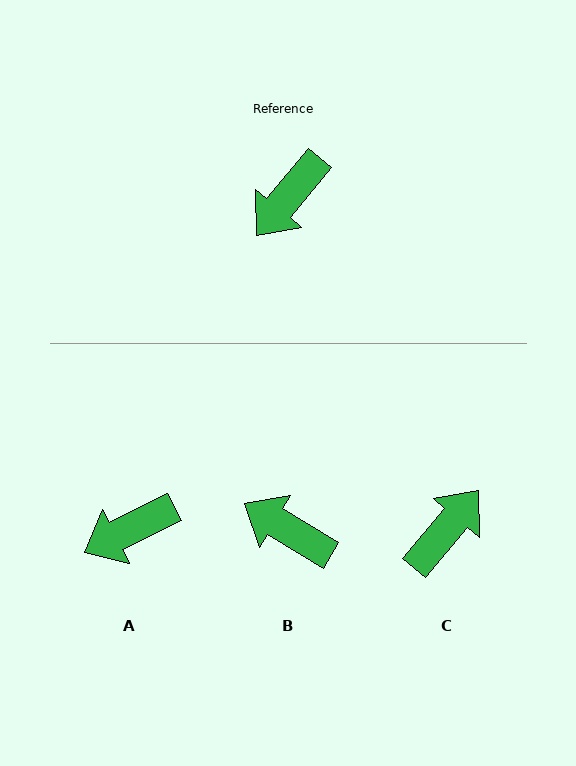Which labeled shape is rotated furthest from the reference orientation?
C, about 179 degrees away.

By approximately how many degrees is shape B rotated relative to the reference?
Approximately 81 degrees clockwise.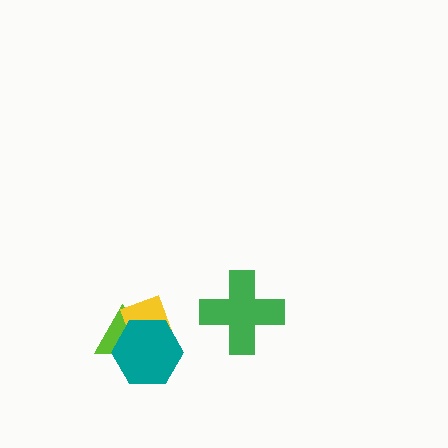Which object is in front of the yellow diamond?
The teal hexagon is in front of the yellow diamond.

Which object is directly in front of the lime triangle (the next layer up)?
The yellow diamond is directly in front of the lime triangle.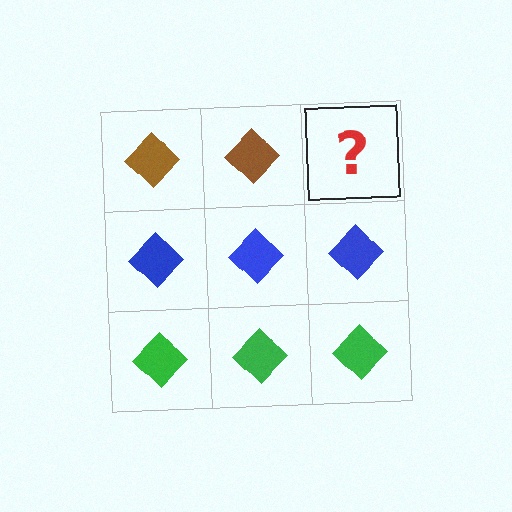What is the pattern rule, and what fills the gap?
The rule is that each row has a consistent color. The gap should be filled with a brown diamond.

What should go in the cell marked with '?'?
The missing cell should contain a brown diamond.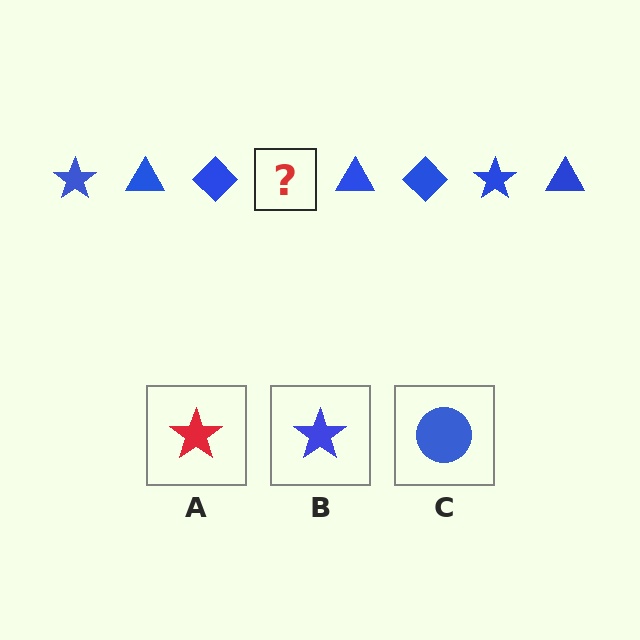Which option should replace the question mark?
Option B.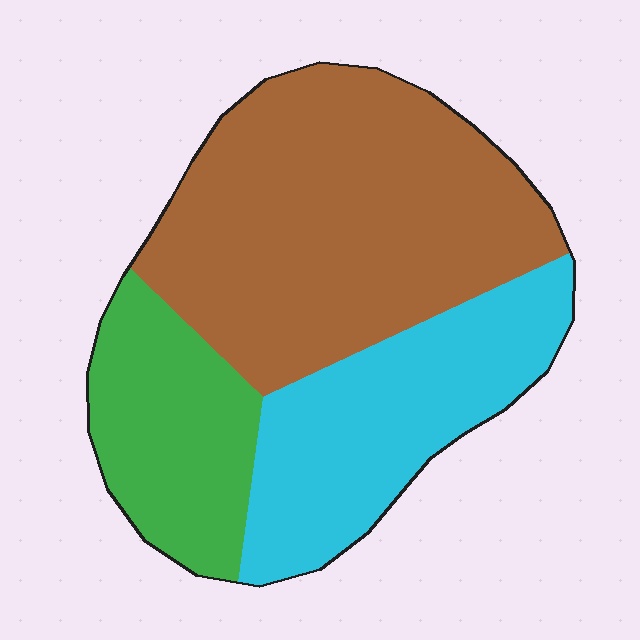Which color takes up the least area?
Green, at roughly 20%.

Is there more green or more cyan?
Cyan.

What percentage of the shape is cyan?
Cyan covers about 30% of the shape.